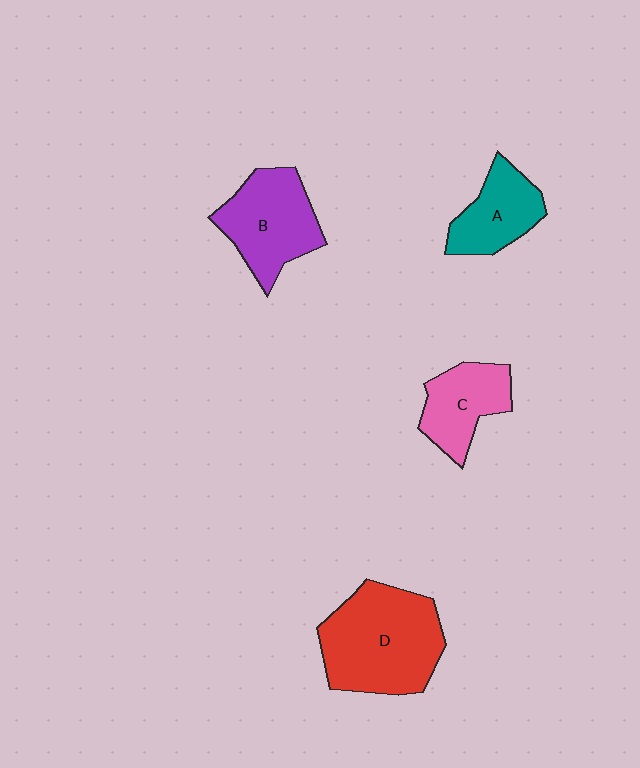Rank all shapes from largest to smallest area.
From largest to smallest: D (red), B (purple), C (pink), A (teal).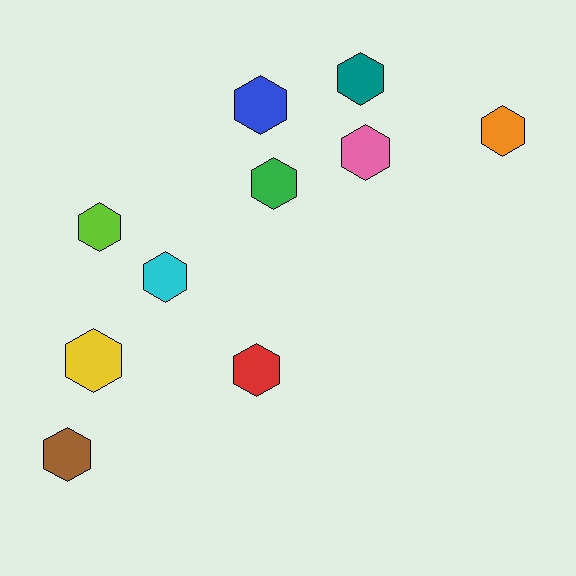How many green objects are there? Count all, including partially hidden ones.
There is 1 green object.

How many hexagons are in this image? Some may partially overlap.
There are 10 hexagons.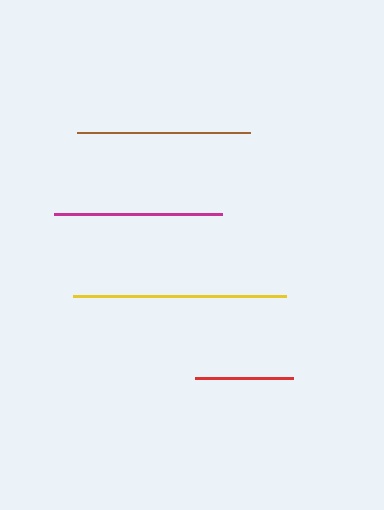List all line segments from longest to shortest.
From longest to shortest: yellow, brown, magenta, red.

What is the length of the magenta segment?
The magenta segment is approximately 167 pixels long.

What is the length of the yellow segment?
The yellow segment is approximately 213 pixels long.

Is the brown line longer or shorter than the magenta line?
The brown line is longer than the magenta line.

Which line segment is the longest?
The yellow line is the longest at approximately 213 pixels.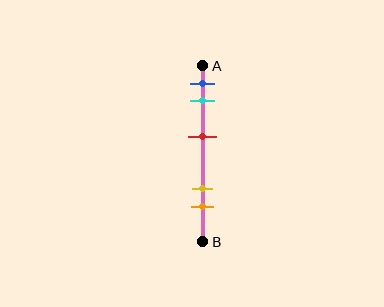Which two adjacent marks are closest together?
The blue and cyan marks are the closest adjacent pair.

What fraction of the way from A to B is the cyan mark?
The cyan mark is approximately 20% (0.2) of the way from A to B.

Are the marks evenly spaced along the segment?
No, the marks are not evenly spaced.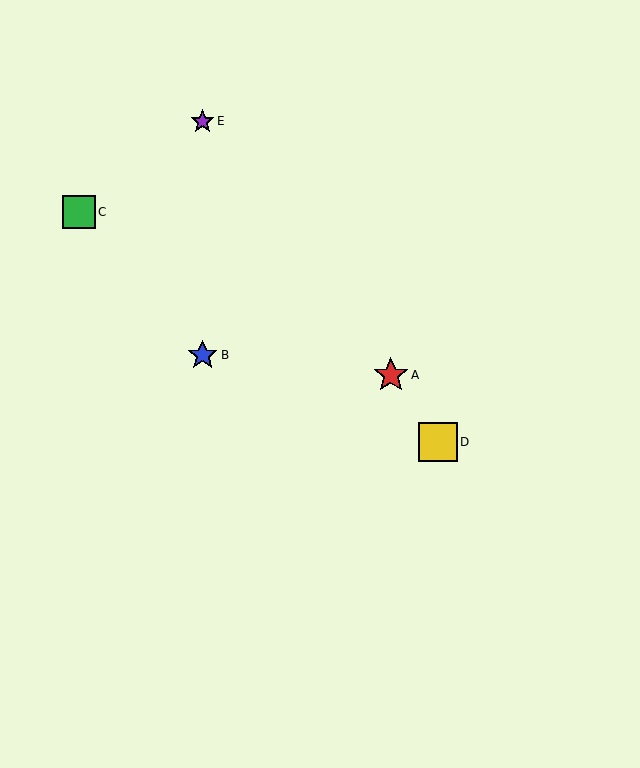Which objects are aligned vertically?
Objects B, E are aligned vertically.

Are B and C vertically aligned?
No, B is at x≈203 and C is at x≈79.